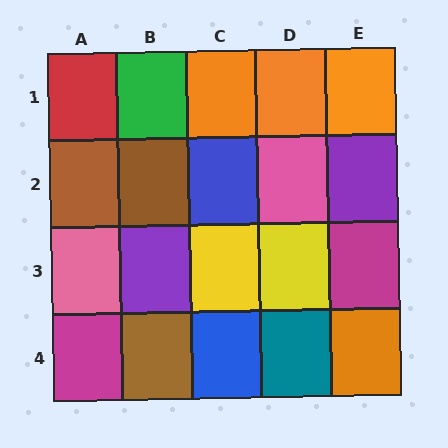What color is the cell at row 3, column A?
Pink.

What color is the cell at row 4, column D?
Teal.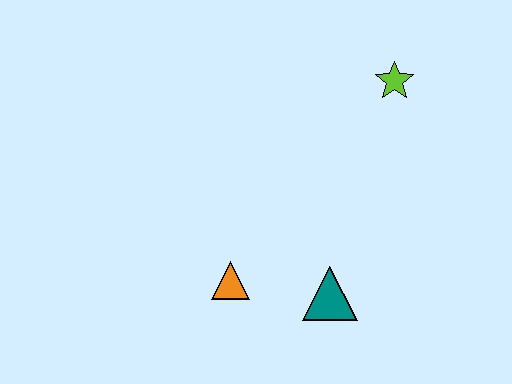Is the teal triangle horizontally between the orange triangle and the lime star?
Yes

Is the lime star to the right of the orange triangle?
Yes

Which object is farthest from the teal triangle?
The lime star is farthest from the teal triangle.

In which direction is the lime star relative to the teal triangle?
The lime star is above the teal triangle.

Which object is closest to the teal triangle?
The orange triangle is closest to the teal triangle.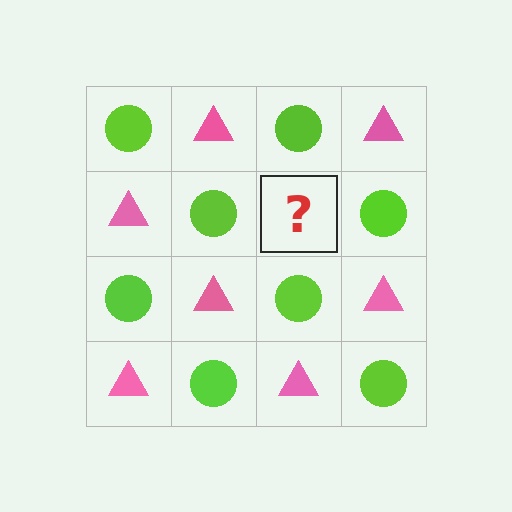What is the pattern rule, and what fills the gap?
The rule is that it alternates lime circle and pink triangle in a checkerboard pattern. The gap should be filled with a pink triangle.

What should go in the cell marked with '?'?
The missing cell should contain a pink triangle.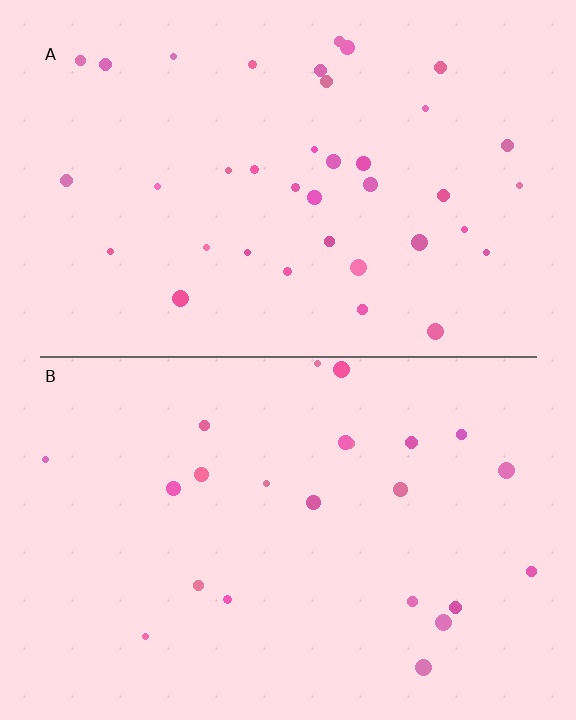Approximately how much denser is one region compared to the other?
Approximately 1.6× — region A over region B.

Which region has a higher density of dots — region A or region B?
A (the top).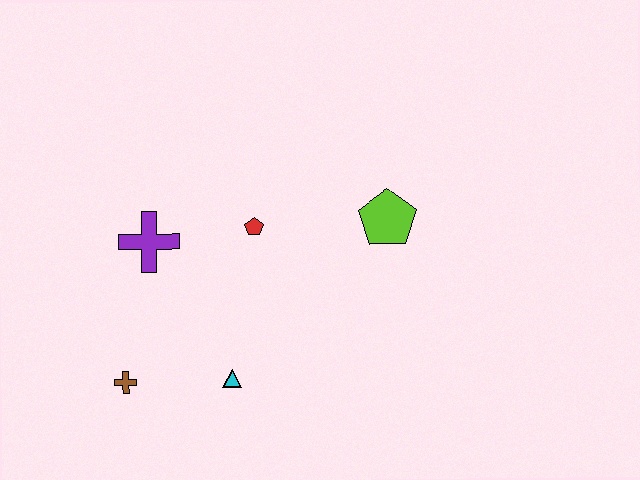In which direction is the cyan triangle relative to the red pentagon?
The cyan triangle is below the red pentagon.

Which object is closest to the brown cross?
The cyan triangle is closest to the brown cross.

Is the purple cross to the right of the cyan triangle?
No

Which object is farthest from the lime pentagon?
The brown cross is farthest from the lime pentagon.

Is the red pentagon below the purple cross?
No